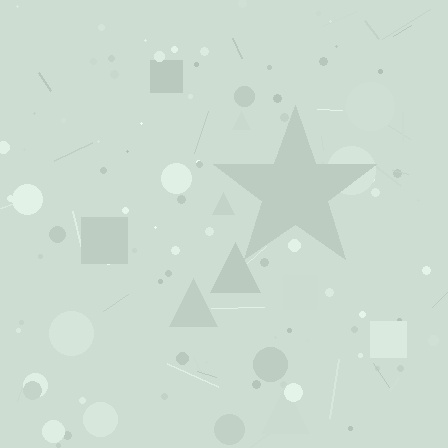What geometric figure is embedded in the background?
A star is embedded in the background.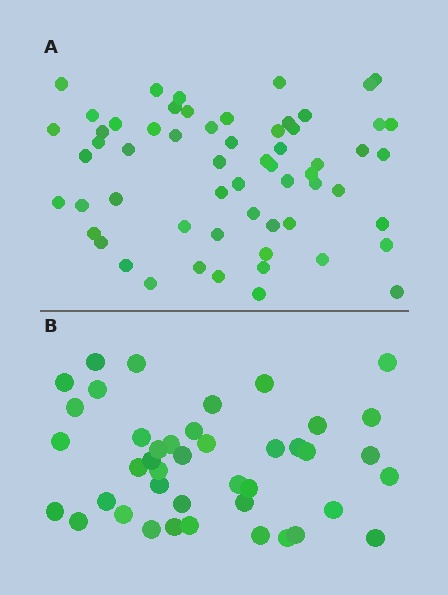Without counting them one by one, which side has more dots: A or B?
Region A (the top region) has more dots.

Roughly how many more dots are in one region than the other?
Region A has approximately 20 more dots than region B.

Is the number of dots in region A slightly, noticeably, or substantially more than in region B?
Region A has noticeably more, but not dramatically so. The ratio is roughly 1.4 to 1.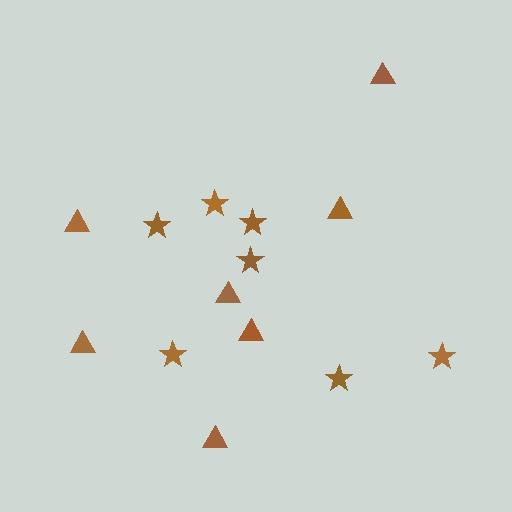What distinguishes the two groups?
There are 2 groups: one group of stars (7) and one group of triangles (7).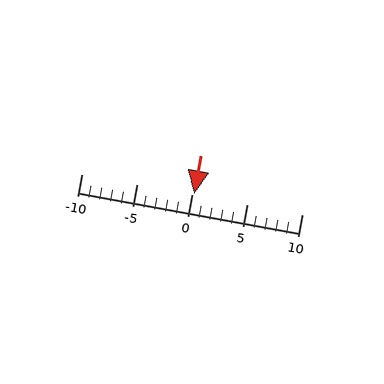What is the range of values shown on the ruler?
The ruler shows values from -10 to 10.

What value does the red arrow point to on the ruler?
The red arrow points to approximately 0.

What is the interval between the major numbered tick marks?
The major tick marks are spaced 5 units apart.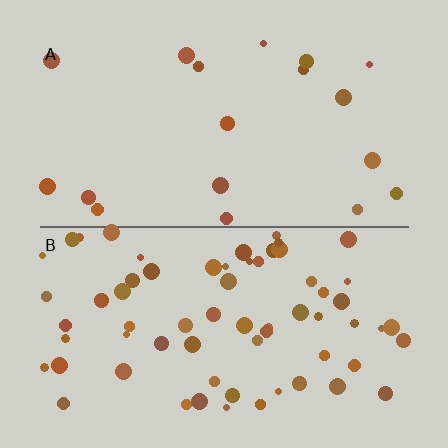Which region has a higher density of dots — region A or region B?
B (the bottom).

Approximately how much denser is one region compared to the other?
Approximately 3.7× — region B over region A.